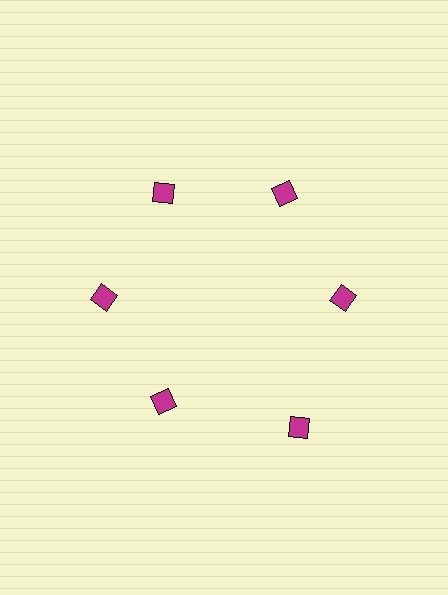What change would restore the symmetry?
The symmetry would be restored by moving it inward, back onto the ring so that all 6 diamonds sit at equal angles and equal distance from the center.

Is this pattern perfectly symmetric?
No. The 6 magenta diamonds are arranged in a ring, but one element near the 5 o'clock position is pushed outward from the center, breaking the 6-fold rotational symmetry.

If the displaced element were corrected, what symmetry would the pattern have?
It would have 6-fold rotational symmetry — the pattern would map onto itself every 60 degrees.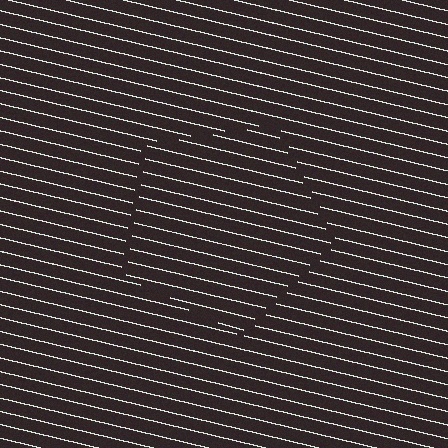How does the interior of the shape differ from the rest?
The interior of the shape contains the same grating, shifted by half a period — the contour is defined by the phase discontinuity where line-ends from the inner and outer gratings abut.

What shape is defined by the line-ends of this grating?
An illusory pentagon. The interior of the shape contains the same grating, shifted by half a period — the contour is defined by the phase discontinuity where line-ends from the inner and outer gratings abut.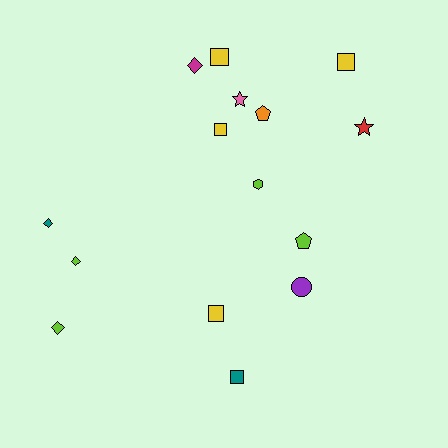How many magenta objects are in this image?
There is 1 magenta object.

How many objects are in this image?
There are 15 objects.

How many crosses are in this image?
There are no crosses.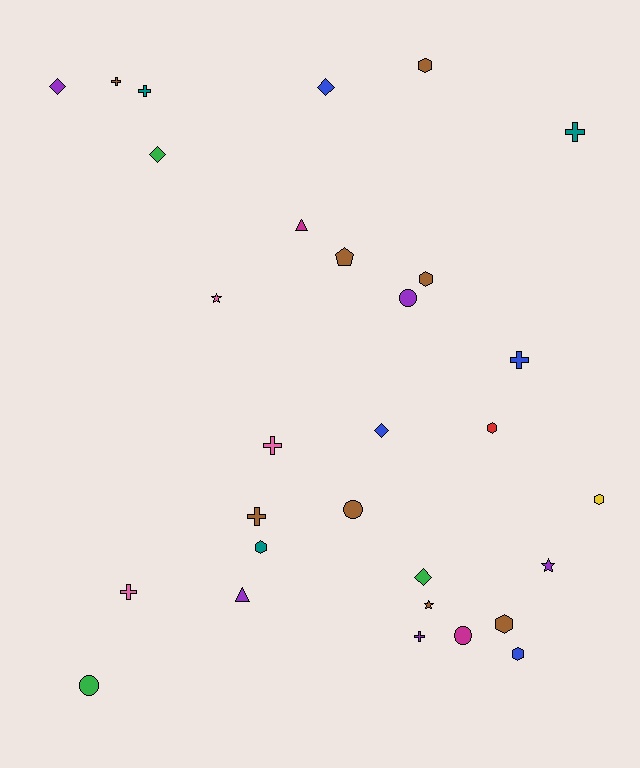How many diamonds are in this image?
There are 5 diamonds.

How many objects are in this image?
There are 30 objects.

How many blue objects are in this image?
There are 4 blue objects.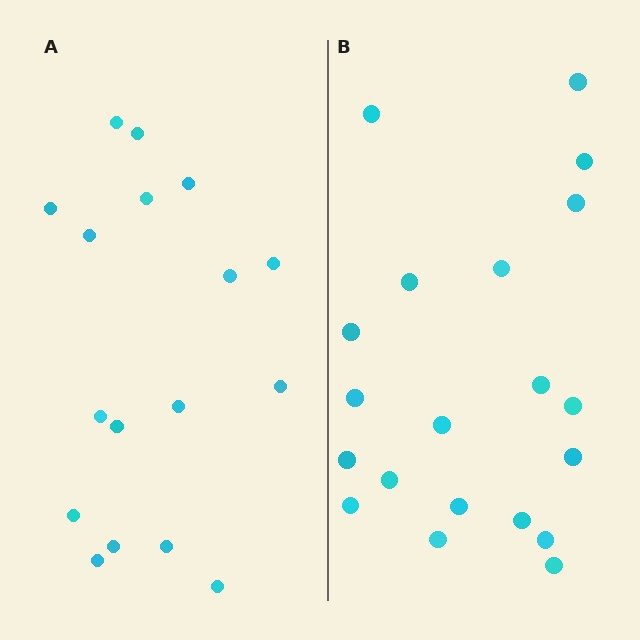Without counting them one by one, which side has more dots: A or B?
Region B (the right region) has more dots.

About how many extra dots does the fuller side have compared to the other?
Region B has just a few more — roughly 2 or 3 more dots than region A.